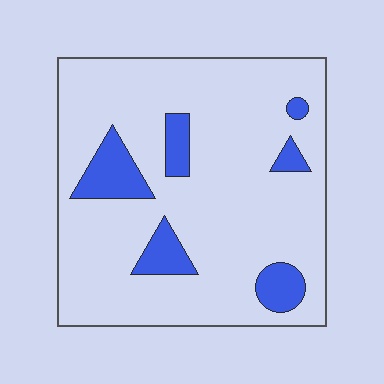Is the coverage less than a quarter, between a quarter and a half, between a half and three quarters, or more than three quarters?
Less than a quarter.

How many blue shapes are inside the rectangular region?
6.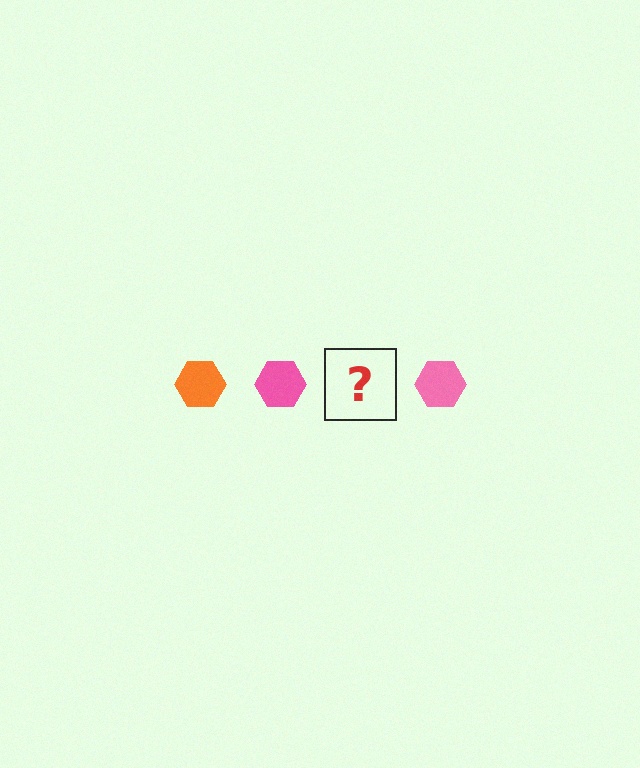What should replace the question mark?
The question mark should be replaced with an orange hexagon.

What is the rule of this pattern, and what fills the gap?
The rule is that the pattern cycles through orange, pink hexagons. The gap should be filled with an orange hexagon.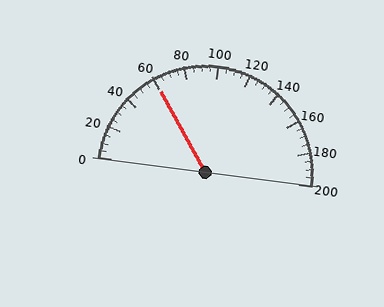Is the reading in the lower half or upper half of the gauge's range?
The reading is in the lower half of the range (0 to 200).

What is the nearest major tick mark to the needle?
The nearest major tick mark is 60.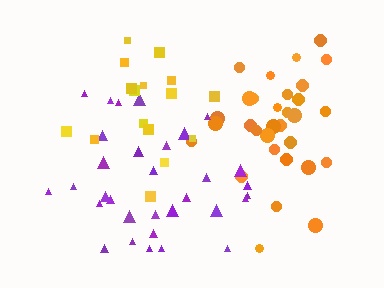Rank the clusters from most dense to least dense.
orange, purple, yellow.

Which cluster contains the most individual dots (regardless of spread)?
Purple (32).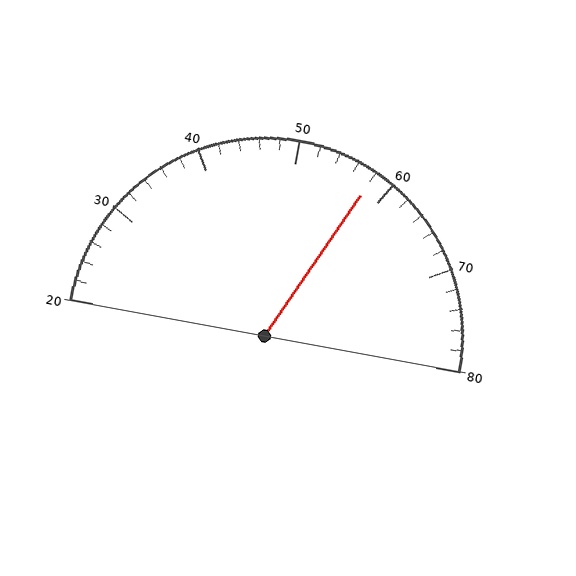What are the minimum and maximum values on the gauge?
The gauge ranges from 20 to 80.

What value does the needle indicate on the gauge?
The needle indicates approximately 58.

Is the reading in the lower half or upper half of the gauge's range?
The reading is in the upper half of the range (20 to 80).